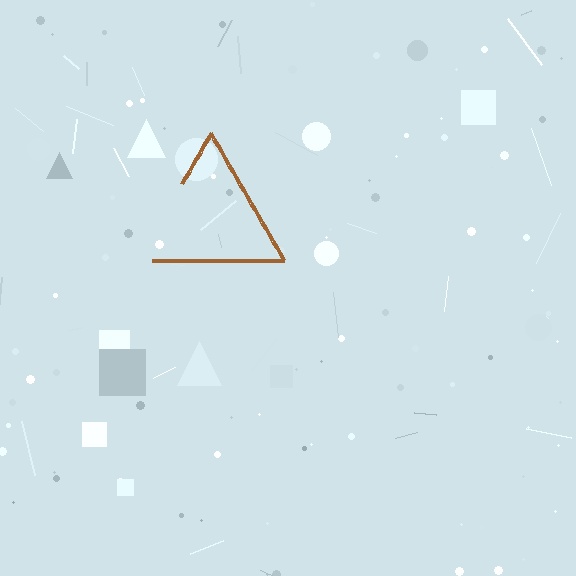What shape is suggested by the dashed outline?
The dashed outline suggests a triangle.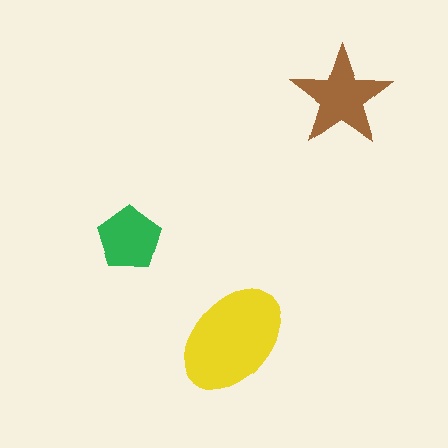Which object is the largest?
The yellow ellipse.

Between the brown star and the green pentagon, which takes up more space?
The brown star.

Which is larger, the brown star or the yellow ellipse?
The yellow ellipse.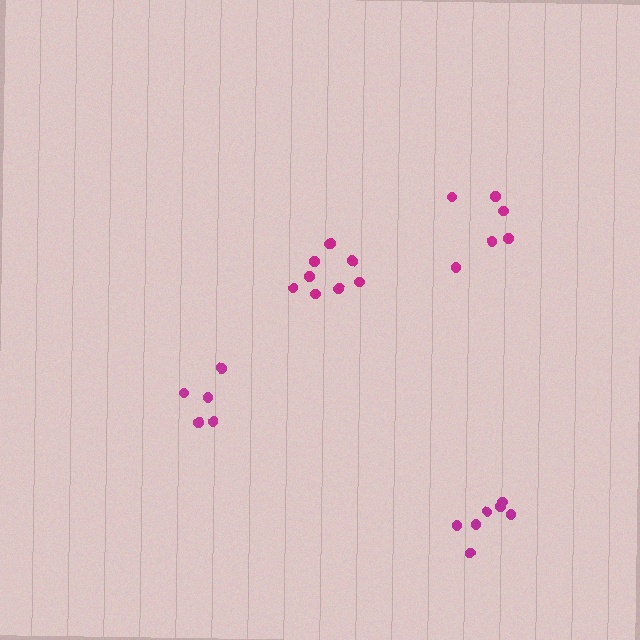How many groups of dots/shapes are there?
There are 4 groups.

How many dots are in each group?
Group 1: 6 dots, Group 2: 7 dots, Group 3: 9 dots, Group 4: 5 dots (27 total).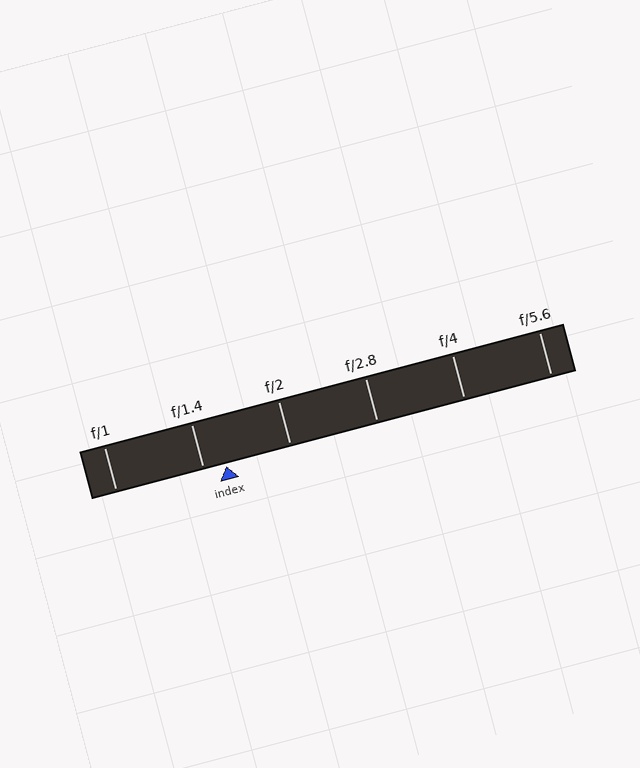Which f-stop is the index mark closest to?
The index mark is closest to f/1.4.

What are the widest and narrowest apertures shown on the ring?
The widest aperture shown is f/1 and the narrowest is f/5.6.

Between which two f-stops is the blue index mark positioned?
The index mark is between f/1.4 and f/2.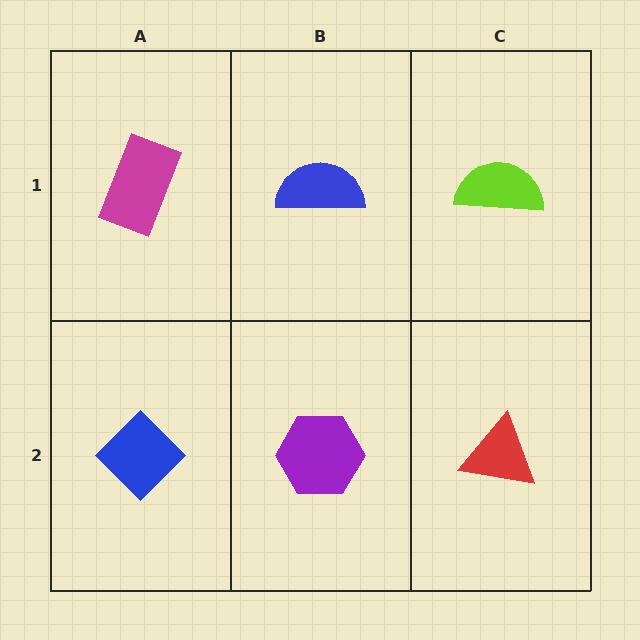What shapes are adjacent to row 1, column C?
A red triangle (row 2, column C), a blue semicircle (row 1, column B).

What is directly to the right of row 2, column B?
A red triangle.